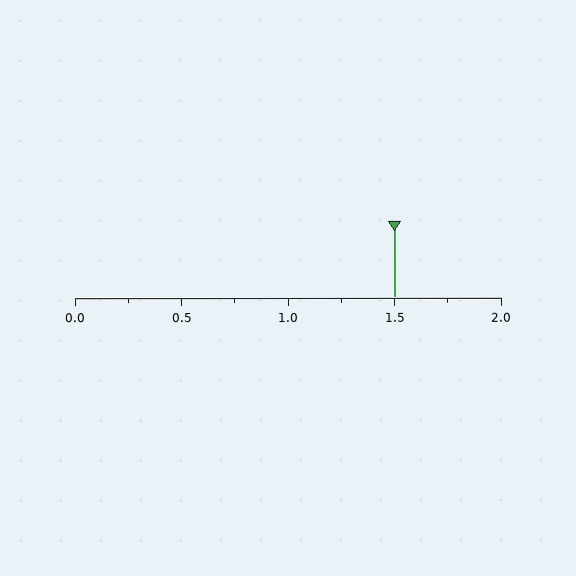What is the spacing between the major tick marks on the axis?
The major ticks are spaced 0.5 apart.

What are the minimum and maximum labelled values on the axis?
The axis runs from 0.0 to 2.0.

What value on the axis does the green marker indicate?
The marker indicates approximately 1.5.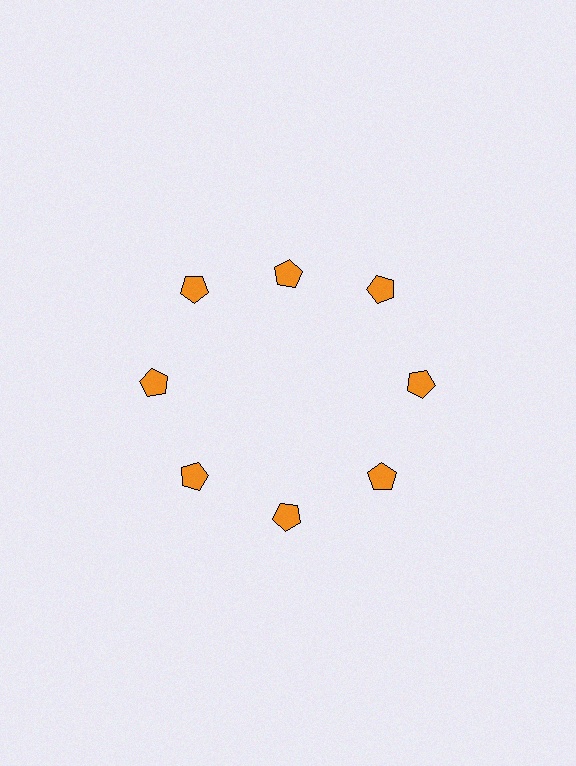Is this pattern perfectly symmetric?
No. The 8 orange pentagons are arranged in a ring, but one element near the 12 o'clock position is pulled inward toward the center, breaking the 8-fold rotational symmetry.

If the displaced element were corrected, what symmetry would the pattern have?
It would have 8-fold rotational symmetry — the pattern would map onto itself every 45 degrees.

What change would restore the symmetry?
The symmetry would be restored by moving it outward, back onto the ring so that all 8 pentagons sit at equal angles and equal distance from the center.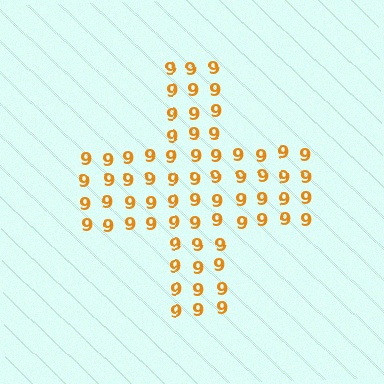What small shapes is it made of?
It is made of small digit 9's.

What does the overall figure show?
The overall figure shows a cross.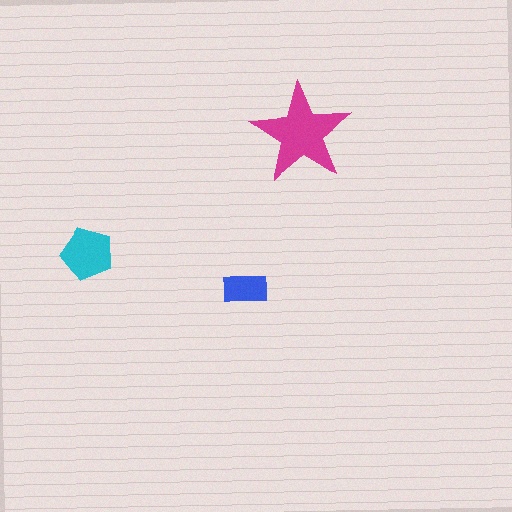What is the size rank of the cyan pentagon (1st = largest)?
2nd.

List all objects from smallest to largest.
The blue rectangle, the cyan pentagon, the magenta star.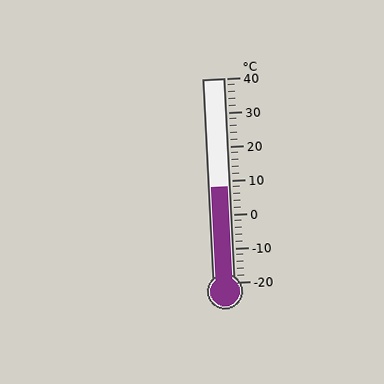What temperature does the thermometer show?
The thermometer shows approximately 8°C.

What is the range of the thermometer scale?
The thermometer scale ranges from -20°C to 40°C.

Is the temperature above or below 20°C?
The temperature is below 20°C.